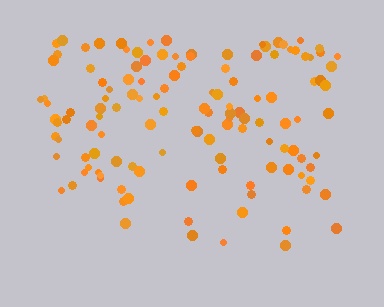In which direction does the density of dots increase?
From bottom to top, with the top side densest.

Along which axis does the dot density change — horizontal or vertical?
Vertical.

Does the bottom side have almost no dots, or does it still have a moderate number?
Still a moderate number, just noticeably fewer than the top.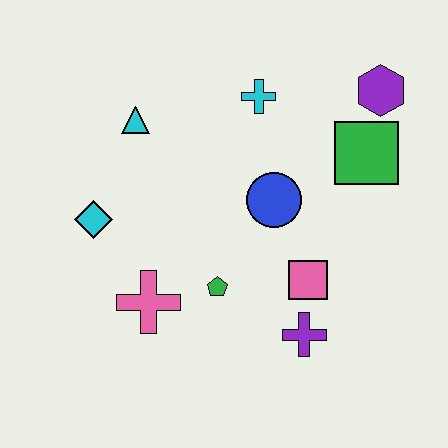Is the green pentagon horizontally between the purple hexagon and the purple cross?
No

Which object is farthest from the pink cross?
The purple hexagon is farthest from the pink cross.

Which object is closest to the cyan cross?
The blue circle is closest to the cyan cross.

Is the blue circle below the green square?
Yes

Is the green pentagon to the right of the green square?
No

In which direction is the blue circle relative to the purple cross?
The blue circle is above the purple cross.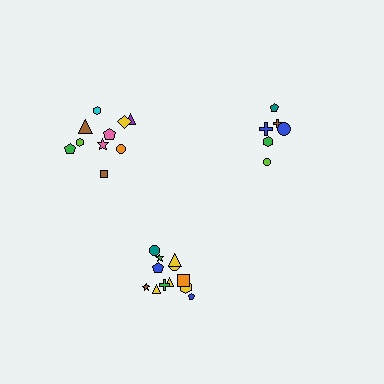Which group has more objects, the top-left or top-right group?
The top-left group.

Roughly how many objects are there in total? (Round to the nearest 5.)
Roughly 30 objects in total.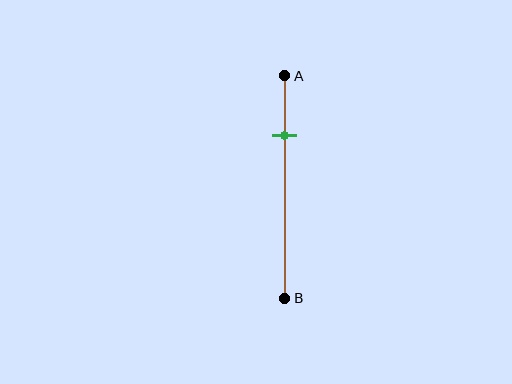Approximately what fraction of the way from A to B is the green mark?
The green mark is approximately 25% of the way from A to B.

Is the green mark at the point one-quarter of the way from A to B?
Yes, the mark is approximately at the one-quarter point.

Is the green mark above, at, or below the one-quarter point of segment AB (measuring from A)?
The green mark is approximately at the one-quarter point of segment AB.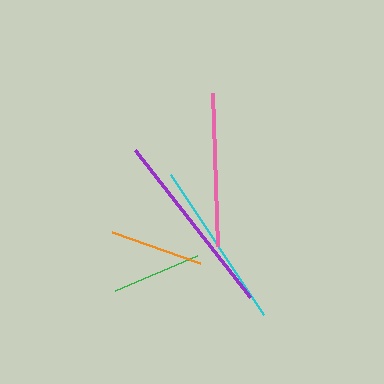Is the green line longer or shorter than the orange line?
The orange line is longer than the green line.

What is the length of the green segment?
The green segment is approximately 89 pixels long.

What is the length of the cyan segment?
The cyan segment is approximately 168 pixels long.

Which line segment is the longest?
The purple line is the longest at approximately 187 pixels.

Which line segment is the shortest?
The green line is the shortest at approximately 89 pixels.